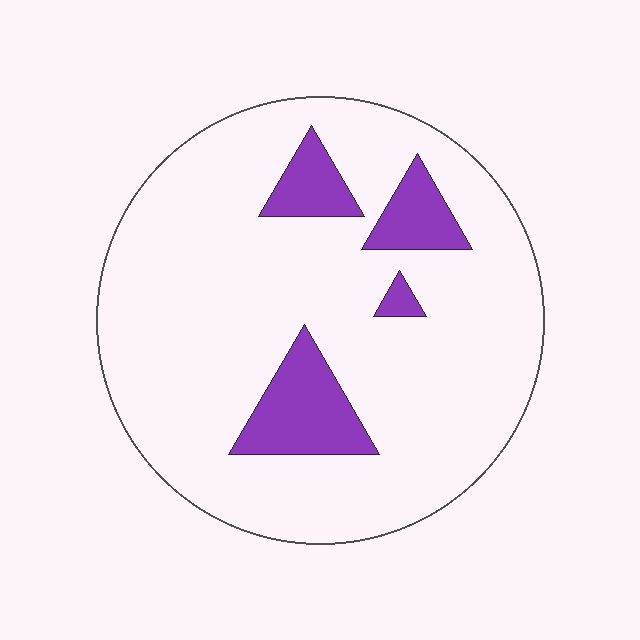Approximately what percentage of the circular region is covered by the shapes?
Approximately 15%.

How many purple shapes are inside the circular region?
4.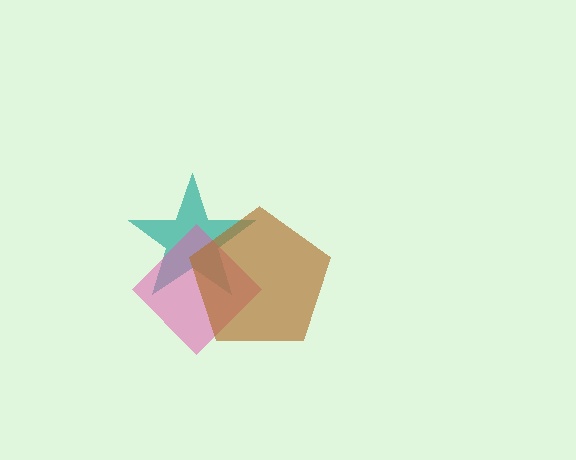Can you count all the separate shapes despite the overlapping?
Yes, there are 3 separate shapes.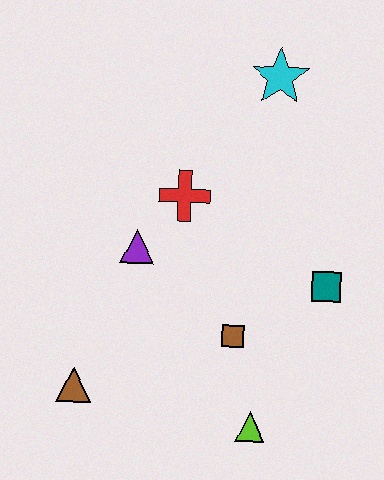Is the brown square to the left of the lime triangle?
Yes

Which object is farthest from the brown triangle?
The cyan star is farthest from the brown triangle.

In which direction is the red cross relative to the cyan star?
The red cross is below the cyan star.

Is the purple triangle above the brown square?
Yes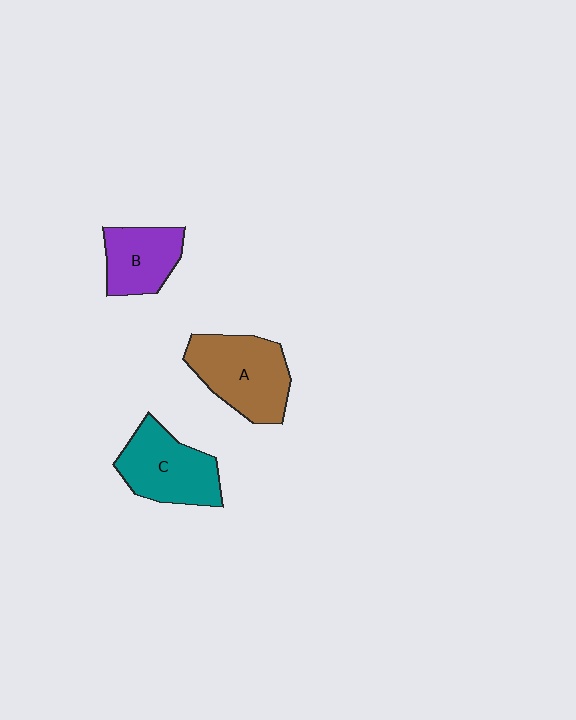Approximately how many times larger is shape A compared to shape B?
Approximately 1.5 times.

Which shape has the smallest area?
Shape B (purple).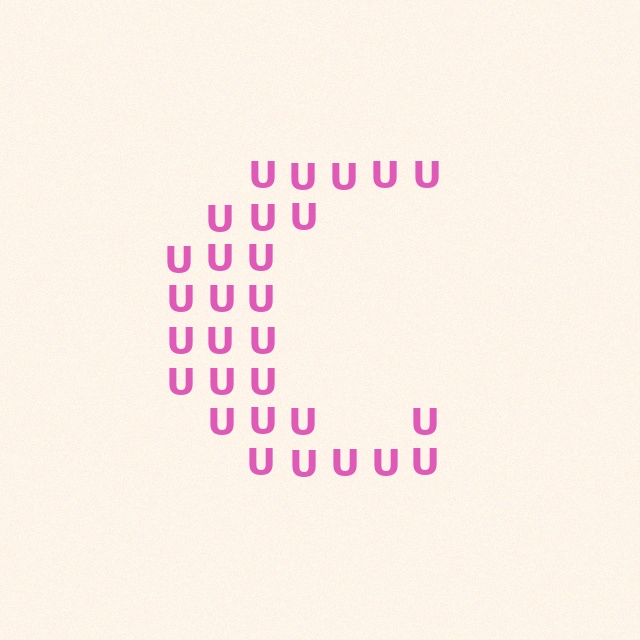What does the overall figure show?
The overall figure shows the letter C.